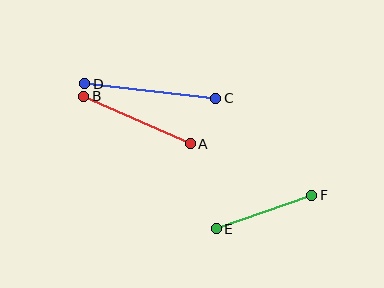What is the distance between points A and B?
The distance is approximately 116 pixels.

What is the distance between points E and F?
The distance is approximately 101 pixels.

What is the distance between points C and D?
The distance is approximately 131 pixels.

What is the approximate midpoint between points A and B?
The midpoint is at approximately (137, 120) pixels.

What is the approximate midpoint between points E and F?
The midpoint is at approximately (264, 212) pixels.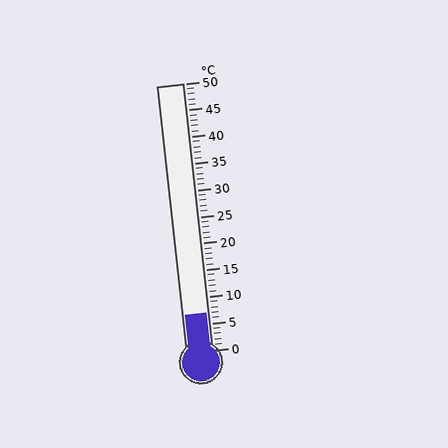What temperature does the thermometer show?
The thermometer shows approximately 7°C.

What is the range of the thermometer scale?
The thermometer scale ranges from 0°C to 50°C.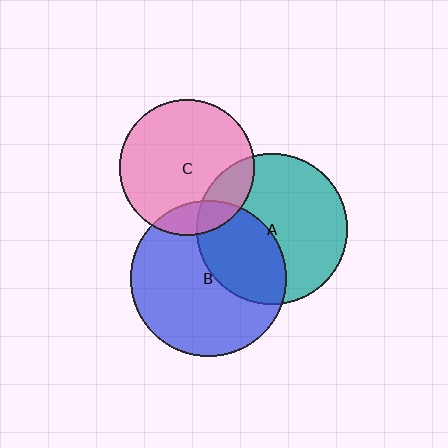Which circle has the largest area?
Circle B (blue).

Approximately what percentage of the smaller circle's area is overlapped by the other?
Approximately 15%.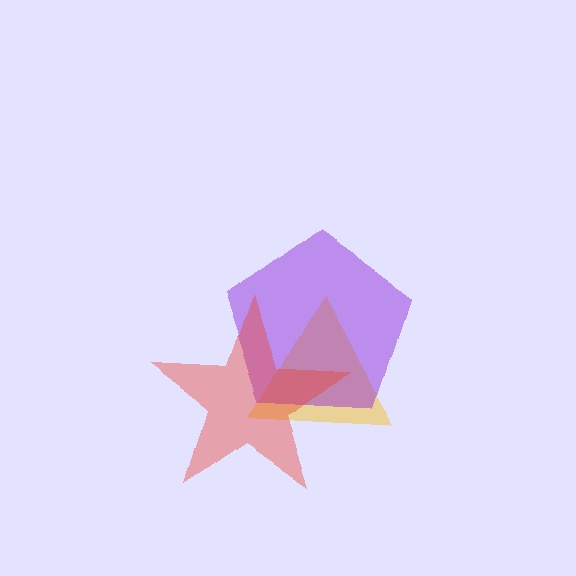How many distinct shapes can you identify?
There are 3 distinct shapes: a yellow triangle, a purple pentagon, a red star.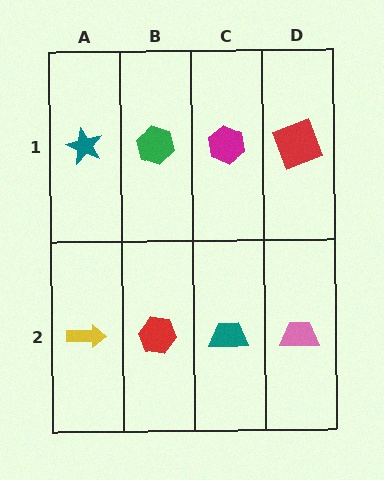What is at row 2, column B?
A red hexagon.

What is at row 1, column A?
A teal star.